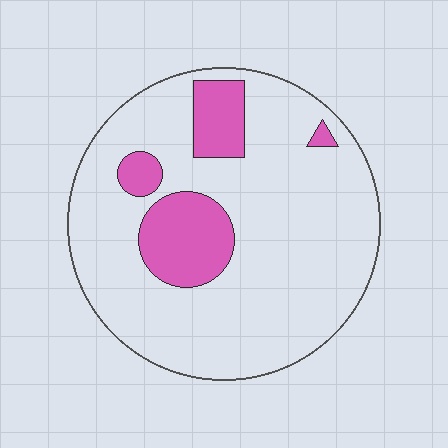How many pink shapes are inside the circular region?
4.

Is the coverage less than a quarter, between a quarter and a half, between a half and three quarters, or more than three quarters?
Less than a quarter.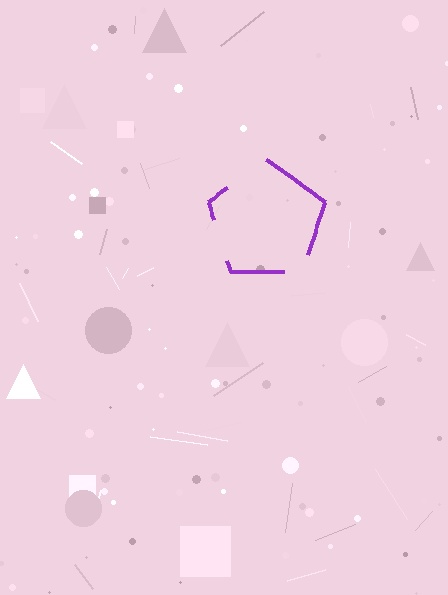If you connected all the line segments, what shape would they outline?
They would outline a pentagon.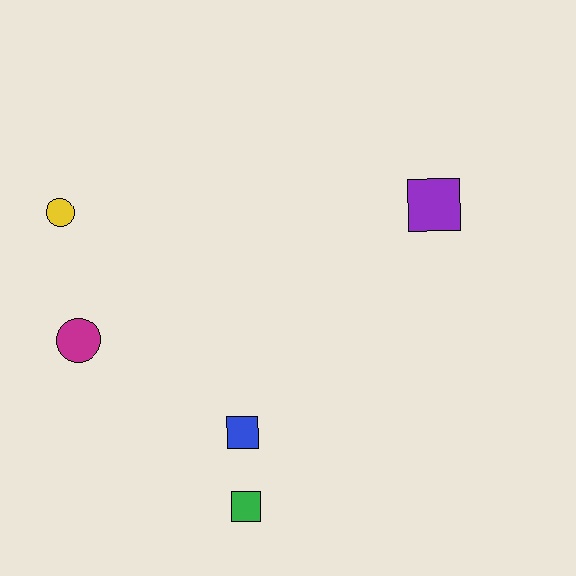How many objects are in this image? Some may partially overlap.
There are 5 objects.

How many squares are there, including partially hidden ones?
There are 3 squares.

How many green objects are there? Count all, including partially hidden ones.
There is 1 green object.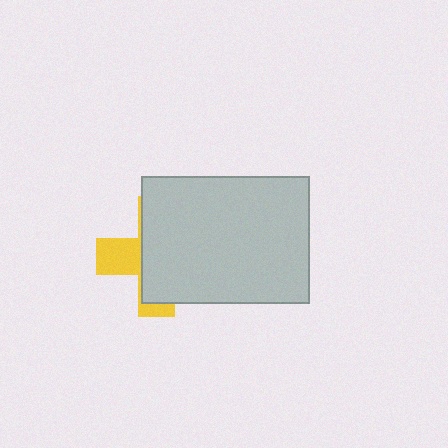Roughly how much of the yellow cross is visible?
A small part of it is visible (roughly 33%).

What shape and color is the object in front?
The object in front is a light gray rectangle.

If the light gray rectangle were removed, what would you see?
You would see the complete yellow cross.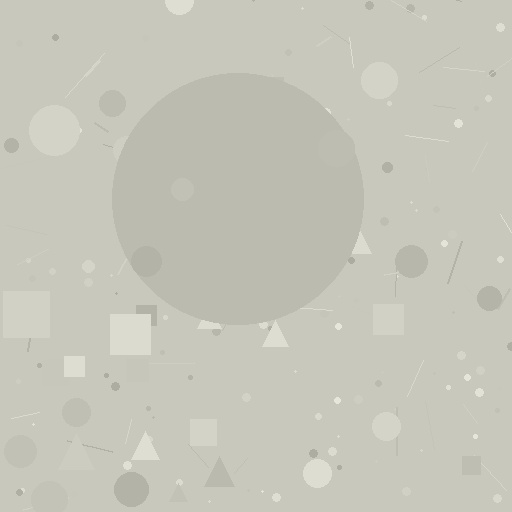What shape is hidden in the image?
A circle is hidden in the image.